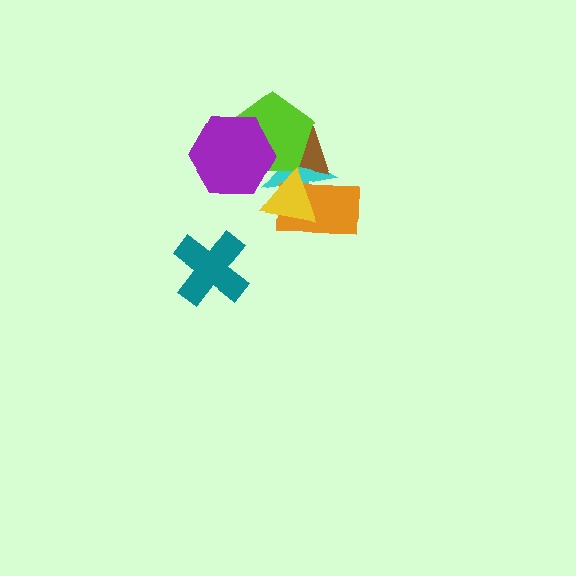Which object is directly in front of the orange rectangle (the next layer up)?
The brown triangle is directly in front of the orange rectangle.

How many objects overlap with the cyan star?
5 objects overlap with the cyan star.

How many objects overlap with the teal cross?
0 objects overlap with the teal cross.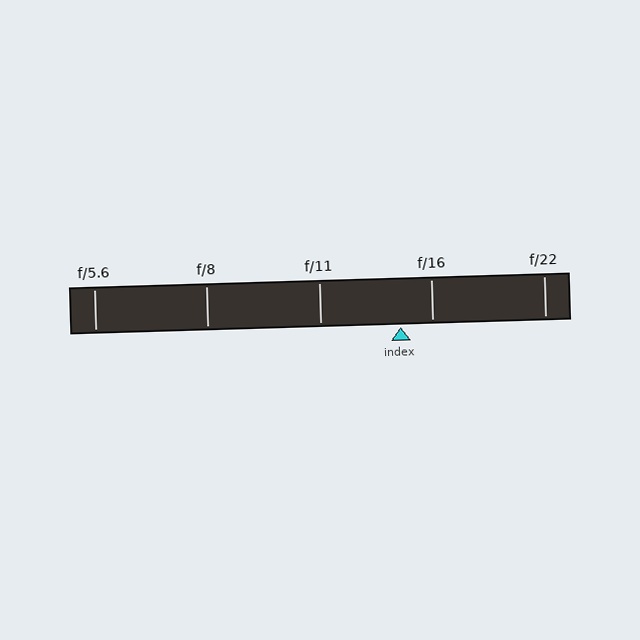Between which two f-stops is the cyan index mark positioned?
The index mark is between f/11 and f/16.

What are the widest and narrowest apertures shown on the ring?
The widest aperture shown is f/5.6 and the narrowest is f/22.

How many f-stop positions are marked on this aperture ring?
There are 5 f-stop positions marked.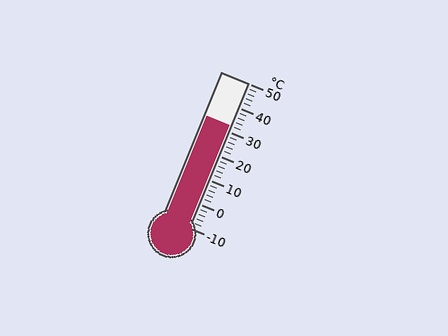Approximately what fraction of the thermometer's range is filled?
The thermometer is filled to approximately 70% of its range.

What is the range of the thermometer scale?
The thermometer scale ranges from -10°C to 50°C.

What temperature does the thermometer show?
The thermometer shows approximately 32°C.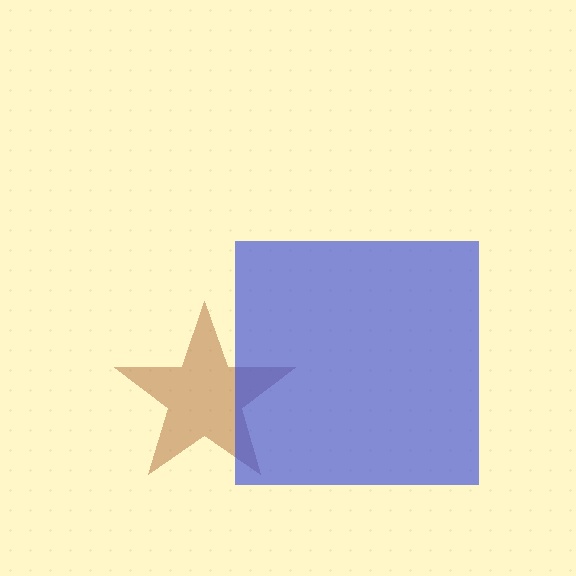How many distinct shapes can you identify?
There are 2 distinct shapes: a brown star, a blue square.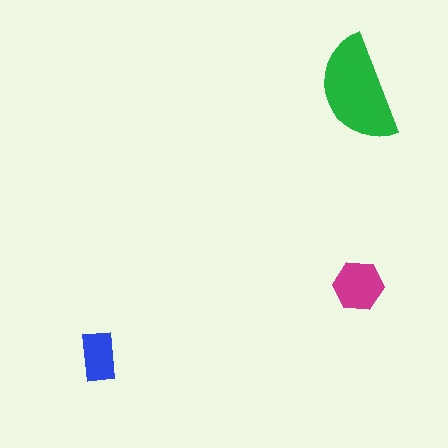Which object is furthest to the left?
The blue rectangle is leftmost.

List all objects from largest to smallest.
The green semicircle, the magenta hexagon, the blue rectangle.